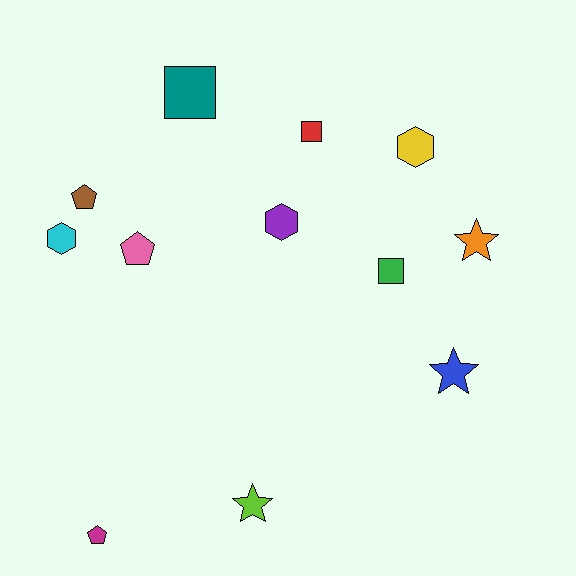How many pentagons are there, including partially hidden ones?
There are 3 pentagons.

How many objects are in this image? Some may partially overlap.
There are 12 objects.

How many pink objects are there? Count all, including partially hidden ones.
There is 1 pink object.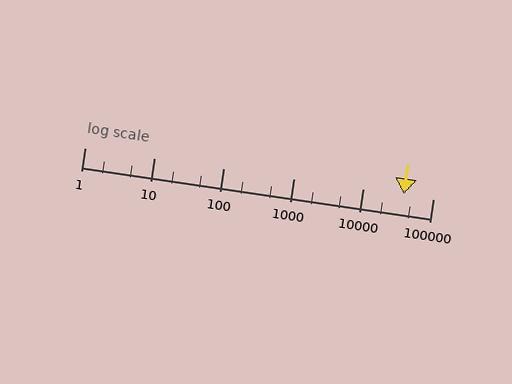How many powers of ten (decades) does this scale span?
The scale spans 5 decades, from 1 to 100000.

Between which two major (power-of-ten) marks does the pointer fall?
The pointer is between 10000 and 100000.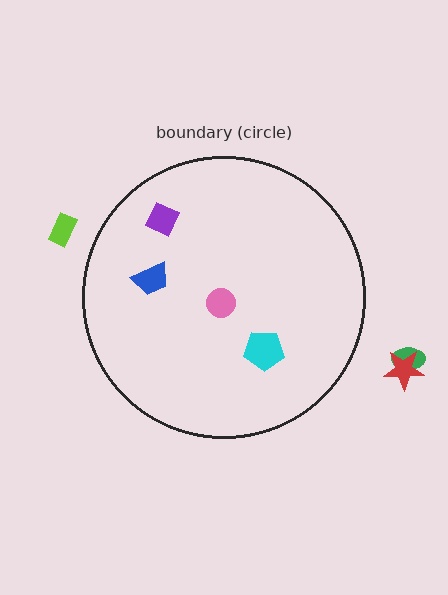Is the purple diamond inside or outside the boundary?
Inside.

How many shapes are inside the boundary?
4 inside, 3 outside.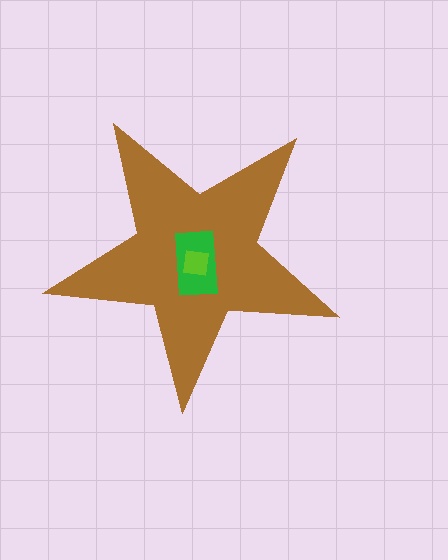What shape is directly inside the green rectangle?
The lime square.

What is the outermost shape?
The brown star.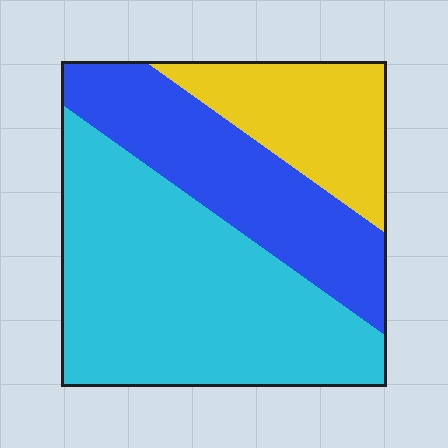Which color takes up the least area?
Yellow, at roughly 20%.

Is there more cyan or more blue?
Cyan.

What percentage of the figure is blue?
Blue covers 29% of the figure.